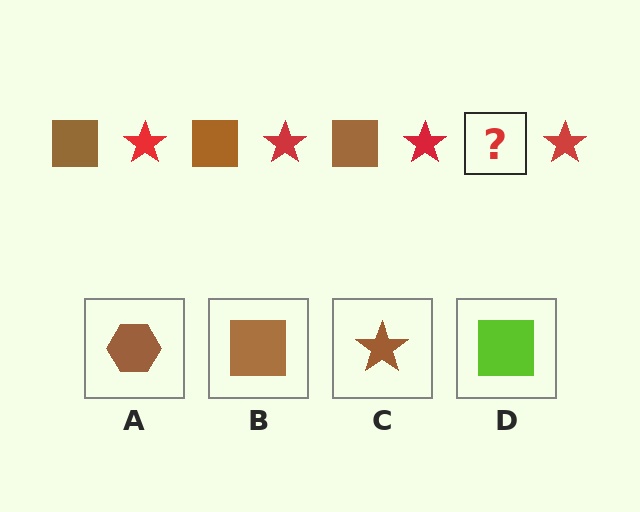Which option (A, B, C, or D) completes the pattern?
B.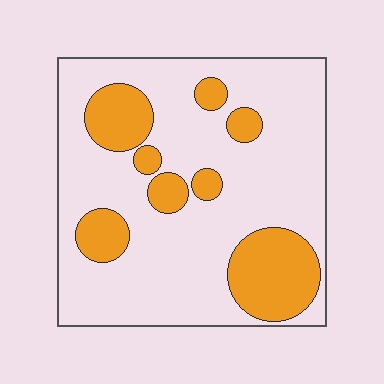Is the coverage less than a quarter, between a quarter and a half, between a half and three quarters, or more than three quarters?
Less than a quarter.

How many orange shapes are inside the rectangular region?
8.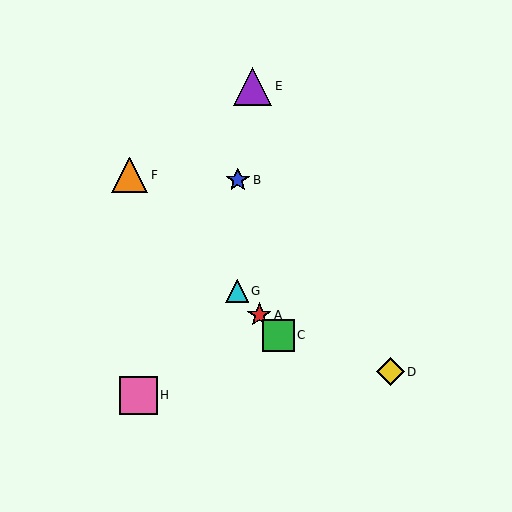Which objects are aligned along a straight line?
Objects A, C, F, G are aligned along a straight line.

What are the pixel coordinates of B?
Object B is at (238, 180).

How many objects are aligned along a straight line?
4 objects (A, C, F, G) are aligned along a straight line.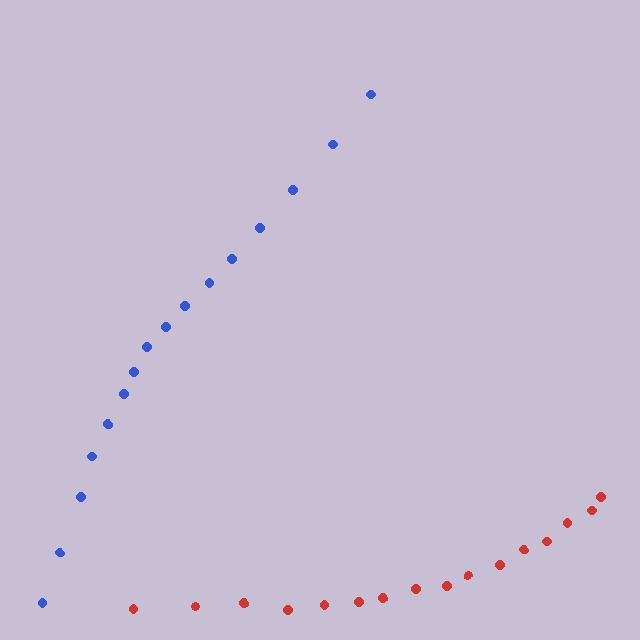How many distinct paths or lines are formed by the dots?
There are 2 distinct paths.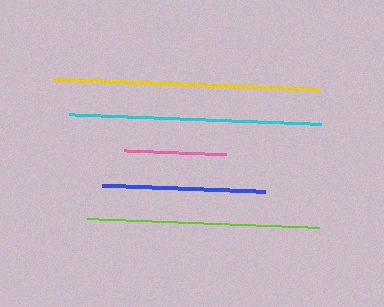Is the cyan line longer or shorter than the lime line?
The cyan line is longer than the lime line.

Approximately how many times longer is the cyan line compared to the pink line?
The cyan line is approximately 2.5 times the length of the pink line.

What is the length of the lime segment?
The lime segment is approximately 232 pixels long.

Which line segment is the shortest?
The pink line is the shortest at approximately 102 pixels.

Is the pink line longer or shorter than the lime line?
The lime line is longer than the pink line.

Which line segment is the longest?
The yellow line is the longest at approximately 267 pixels.